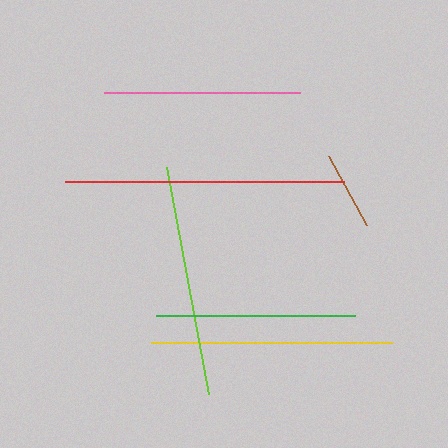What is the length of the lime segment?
The lime segment is approximately 231 pixels long.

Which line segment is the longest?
The red line is the longest at approximately 279 pixels.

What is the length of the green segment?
The green segment is approximately 199 pixels long.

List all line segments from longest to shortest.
From longest to shortest: red, yellow, lime, green, pink, brown.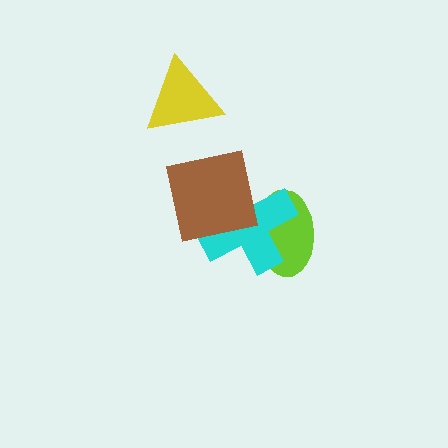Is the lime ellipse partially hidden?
Yes, it is partially covered by another shape.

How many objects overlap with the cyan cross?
2 objects overlap with the cyan cross.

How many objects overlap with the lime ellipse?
1 object overlaps with the lime ellipse.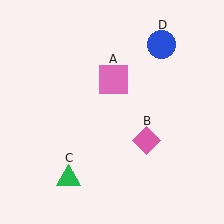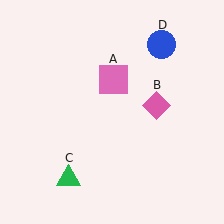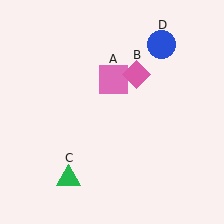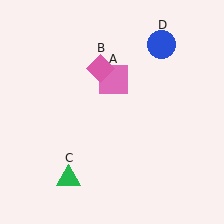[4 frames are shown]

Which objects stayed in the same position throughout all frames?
Pink square (object A) and green triangle (object C) and blue circle (object D) remained stationary.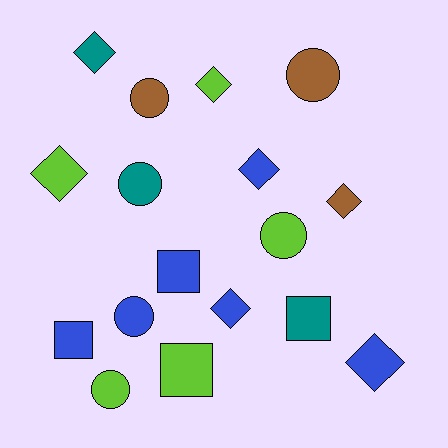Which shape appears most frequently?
Diamond, with 7 objects.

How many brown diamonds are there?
There is 1 brown diamond.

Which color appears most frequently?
Blue, with 6 objects.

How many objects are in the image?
There are 17 objects.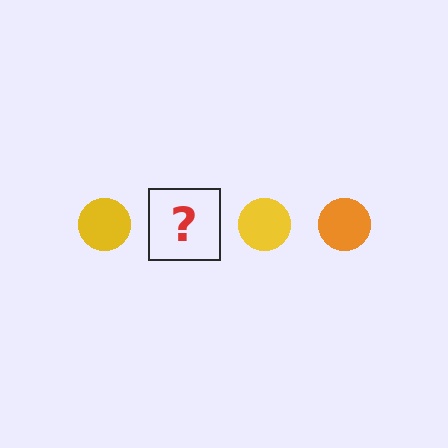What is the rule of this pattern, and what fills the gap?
The rule is that the pattern cycles through yellow, orange circles. The gap should be filled with an orange circle.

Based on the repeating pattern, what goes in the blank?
The blank should be an orange circle.